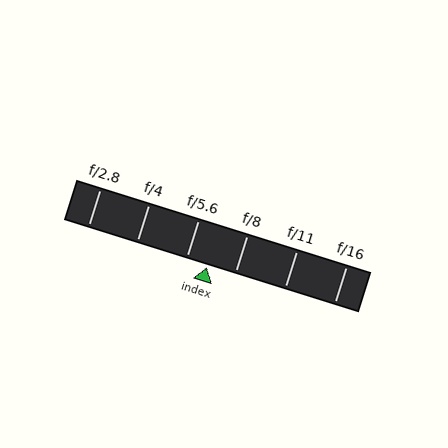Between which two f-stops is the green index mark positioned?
The index mark is between f/5.6 and f/8.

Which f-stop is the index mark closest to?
The index mark is closest to f/5.6.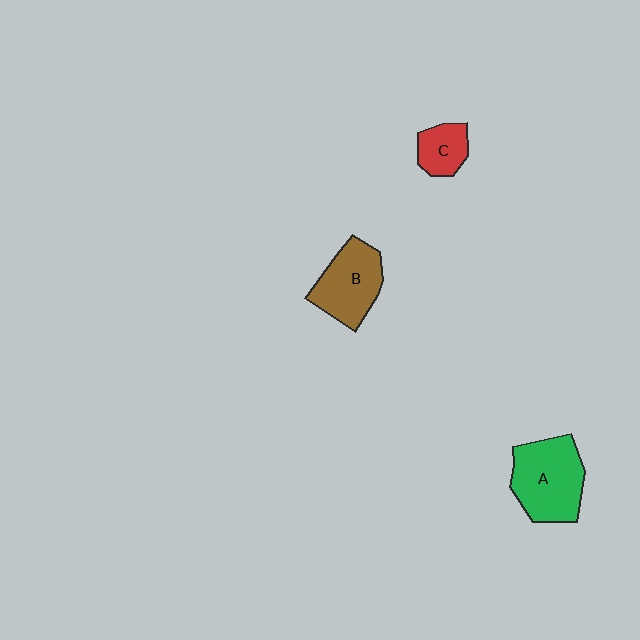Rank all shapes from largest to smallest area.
From largest to smallest: A (green), B (brown), C (red).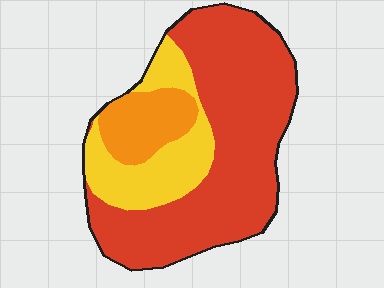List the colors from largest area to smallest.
From largest to smallest: red, yellow, orange.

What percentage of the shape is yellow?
Yellow covers around 25% of the shape.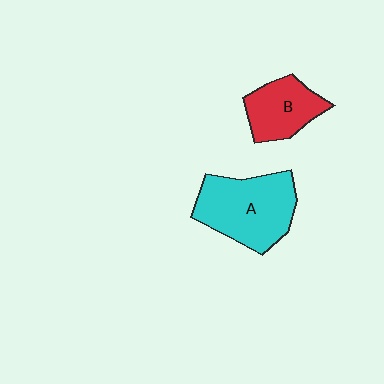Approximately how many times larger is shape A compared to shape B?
Approximately 1.6 times.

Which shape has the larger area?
Shape A (cyan).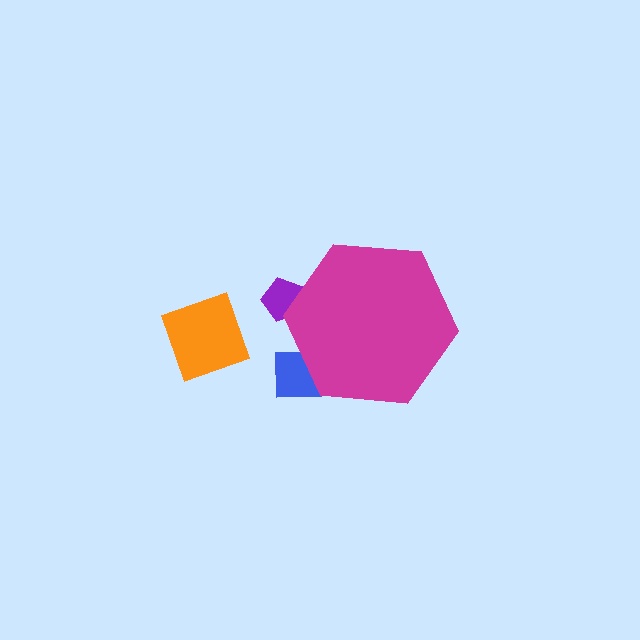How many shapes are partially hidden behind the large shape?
2 shapes are partially hidden.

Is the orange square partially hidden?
No, the orange square is fully visible.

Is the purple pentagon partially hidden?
Yes, the purple pentagon is partially hidden behind the magenta hexagon.